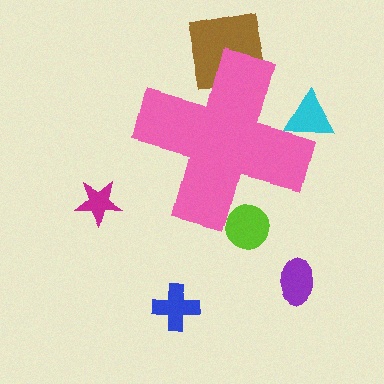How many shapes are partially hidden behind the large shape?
3 shapes are partially hidden.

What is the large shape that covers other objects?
A pink cross.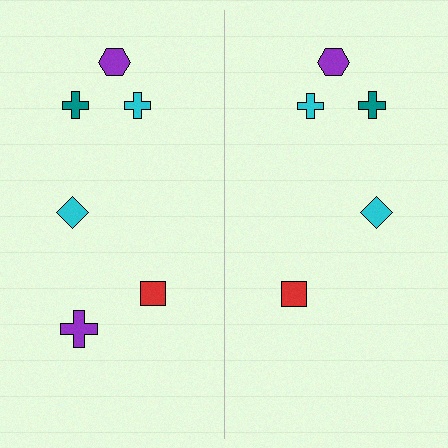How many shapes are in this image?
There are 11 shapes in this image.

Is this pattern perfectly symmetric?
No, the pattern is not perfectly symmetric. A purple cross is missing from the right side.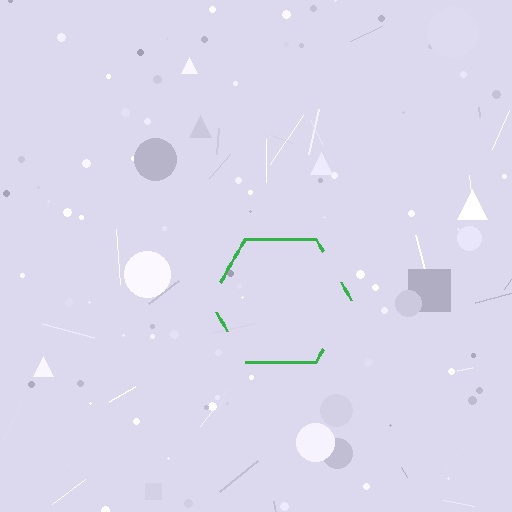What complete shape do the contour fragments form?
The contour fragments form a hexagon.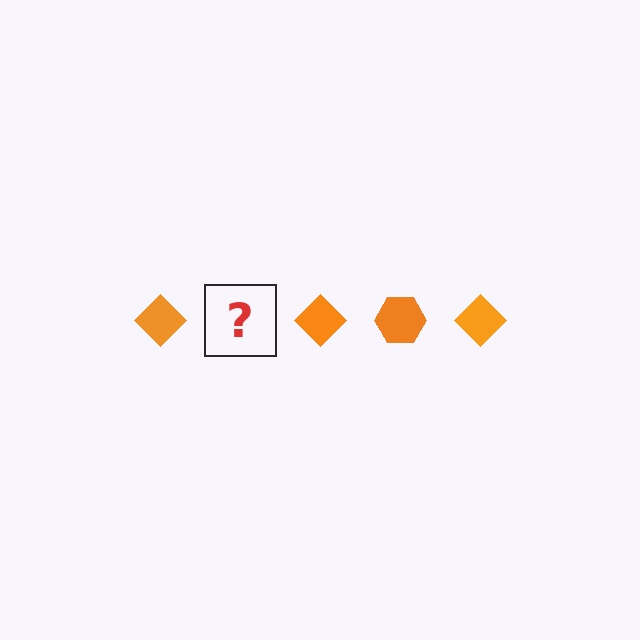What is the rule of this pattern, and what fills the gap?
The rule is that the pattern cycles through diamond, hexagon shapes in orange. The gap should be filled with an orange hexagon.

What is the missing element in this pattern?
The missing element is an orange hexagon.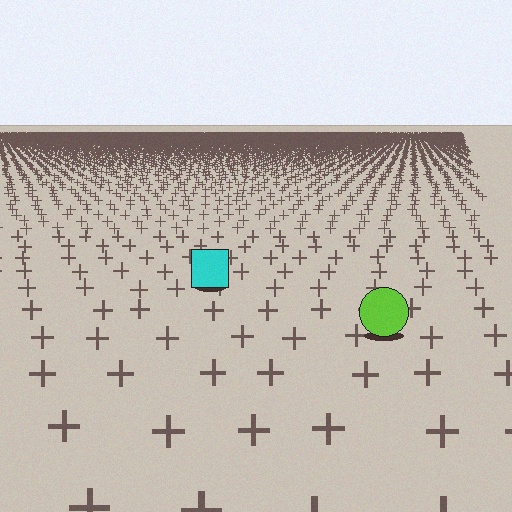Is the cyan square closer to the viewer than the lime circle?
No. The lime circle is closer — you can tell from the texture gradient: the ground texture is coarser near it.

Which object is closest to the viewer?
The lime circle is closest. The texture marks near it are larger and more spread out.